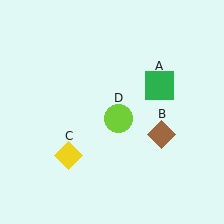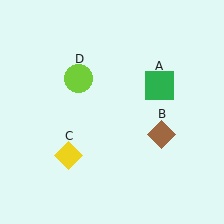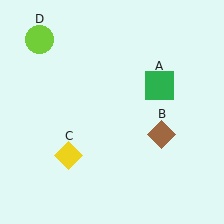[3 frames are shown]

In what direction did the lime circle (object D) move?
The lime circle (object D) moved up and to the left.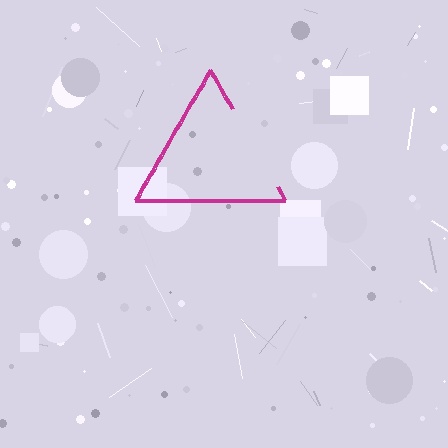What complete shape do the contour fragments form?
The contour fragments form a triangle.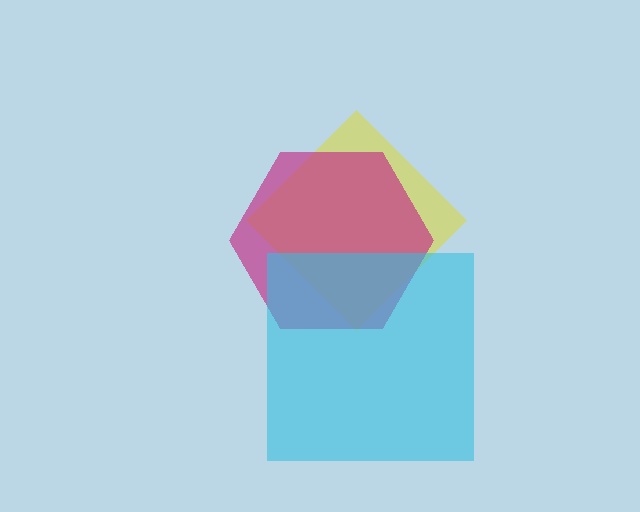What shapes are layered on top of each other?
The layered shapes are: a yellow diamond, a magenta hexagon, a cyan square.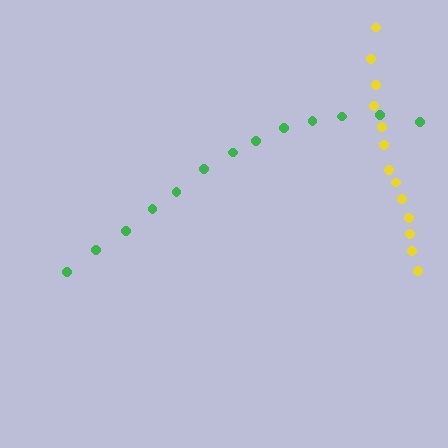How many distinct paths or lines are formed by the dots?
There are 2 distinct paths.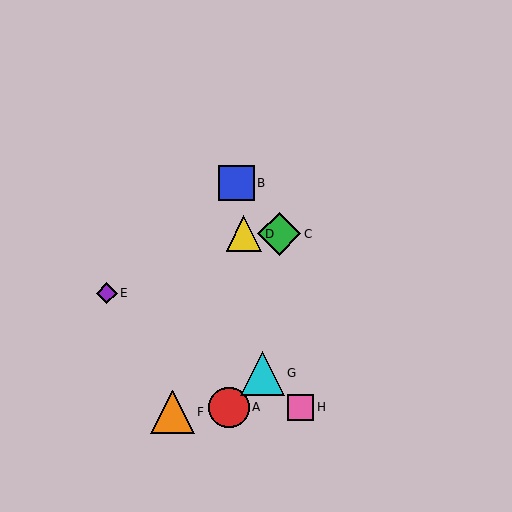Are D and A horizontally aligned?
No, D is at y≈234 and A is at y≈407.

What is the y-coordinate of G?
Object G is at y≈373.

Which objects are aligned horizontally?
Objects C, D are aligned horizontally.